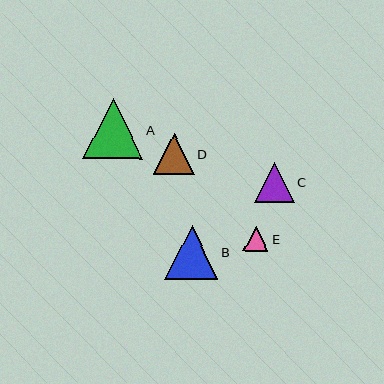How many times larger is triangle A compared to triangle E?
Triangle A is approximately 2.4 times the size of triangle E.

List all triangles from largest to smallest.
From largest to smallest: A, B, D, C, E.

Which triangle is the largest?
Triangle A is the largest with a size of approximately 60 pixels.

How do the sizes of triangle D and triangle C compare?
Triangle D and triangle C are approximately the same size.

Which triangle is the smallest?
Triangle E is the smallest with a size of approximately 25 pixels.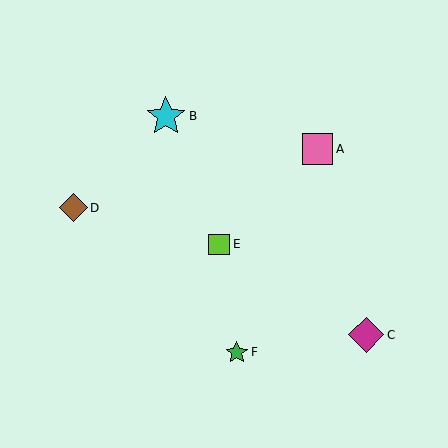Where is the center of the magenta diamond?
The center of the magenta diamond is at (366, 335).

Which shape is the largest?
The cyan star (labeled B) is the largest.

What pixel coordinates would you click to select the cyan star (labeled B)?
Click at (166, 116) to select the cyan star B.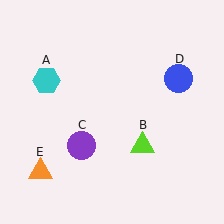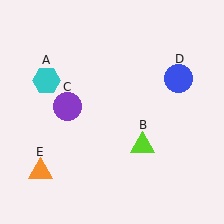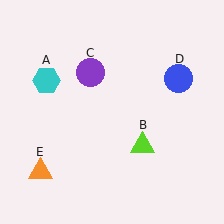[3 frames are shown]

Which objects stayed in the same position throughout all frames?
Cyan hexagon (object A) and lime triangle (object B) and blue circle (object D) and orange triangle (object E) remained stationary.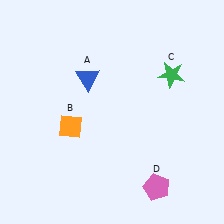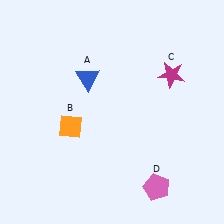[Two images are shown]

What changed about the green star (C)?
In Image 1, C is green. In Image 2, it changed to magenta.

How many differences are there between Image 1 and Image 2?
There is 1 difference between the two images.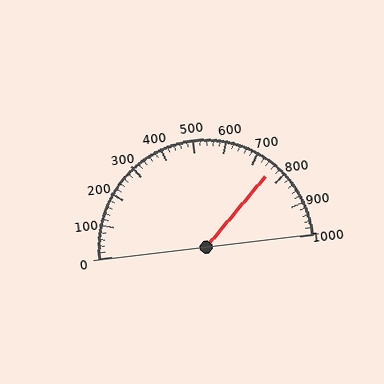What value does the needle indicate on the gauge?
The needle indicates approximately 760.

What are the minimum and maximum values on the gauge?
The gauge ranges from 0 to 1000.